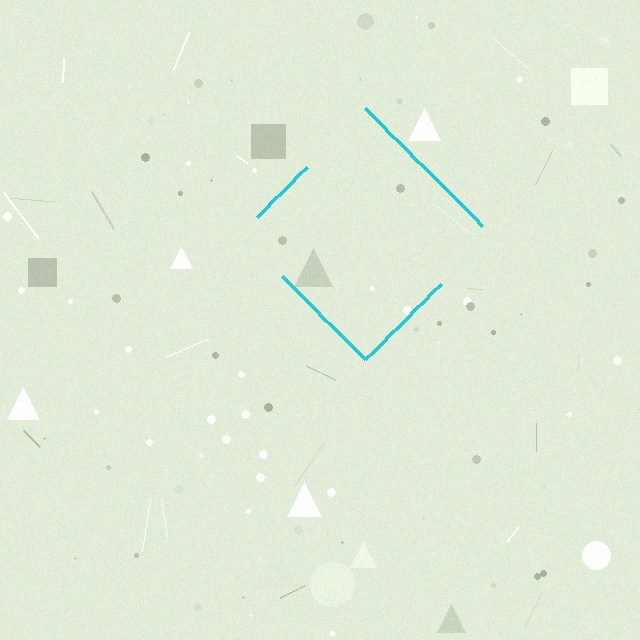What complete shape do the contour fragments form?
The contour fragments form a diamond.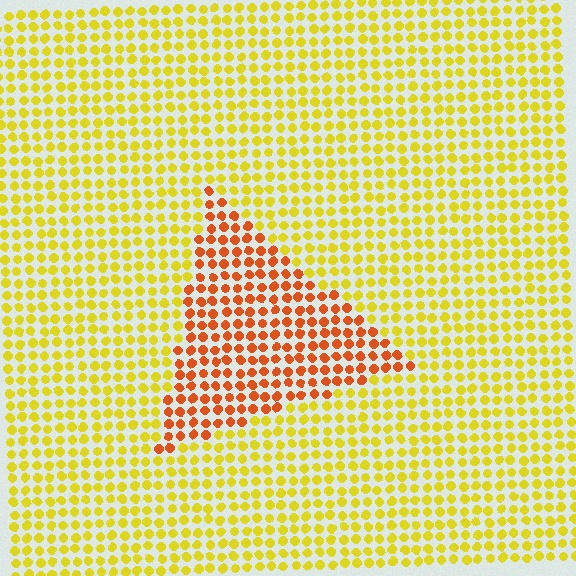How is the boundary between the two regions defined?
The boundary is defined purely by a slight shift in hue (about 41 degrees). Spacing, size, and orientation are identical on both sides.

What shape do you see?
I see a triangle.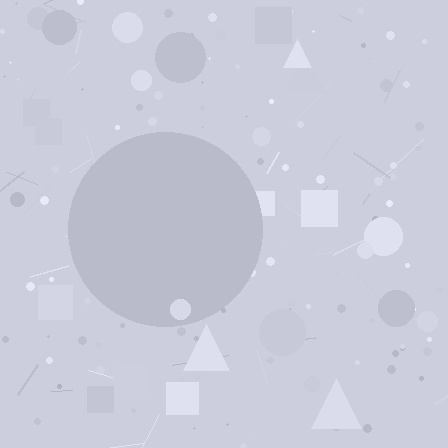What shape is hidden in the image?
A circle is hidden in the image.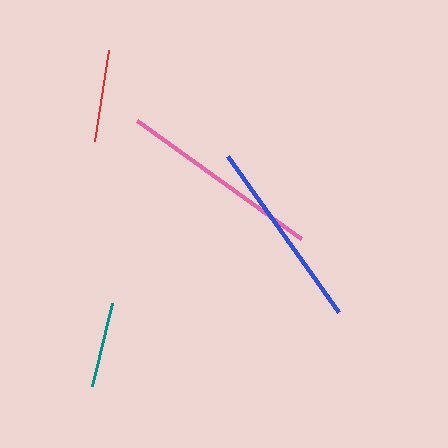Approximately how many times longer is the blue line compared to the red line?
The blue line is approximately 2.1 times the length of the red line.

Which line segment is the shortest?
The teal line is the shortest at approximately 85 pixels.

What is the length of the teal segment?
The teal segment is approximately 85 pixels long.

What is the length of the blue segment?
The blue segment is approximately 191 pixels long.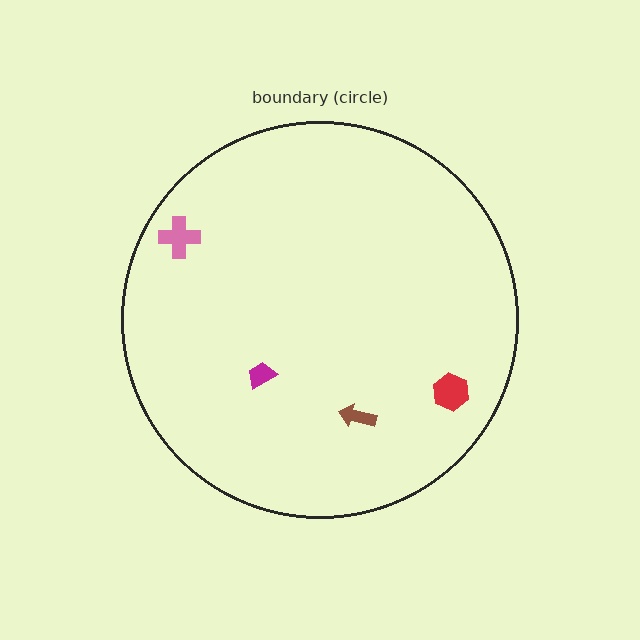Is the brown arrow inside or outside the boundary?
Inside.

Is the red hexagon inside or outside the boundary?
Inside.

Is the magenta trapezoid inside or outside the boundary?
Inside.